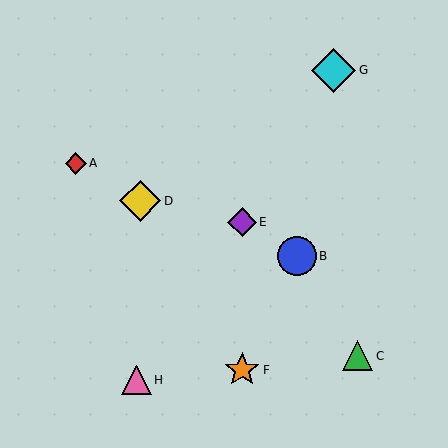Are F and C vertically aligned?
No, F is at x≈242 and C is at x≈357.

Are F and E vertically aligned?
Yes, both are at x≈242.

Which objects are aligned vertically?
Objects E, F are aligned vertically.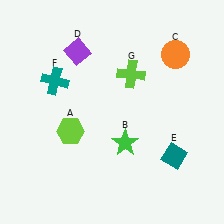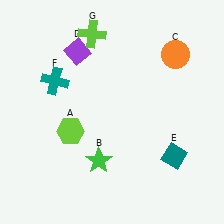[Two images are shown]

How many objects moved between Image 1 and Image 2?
2 objects moved between the two images.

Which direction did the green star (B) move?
The green star (B) moved left.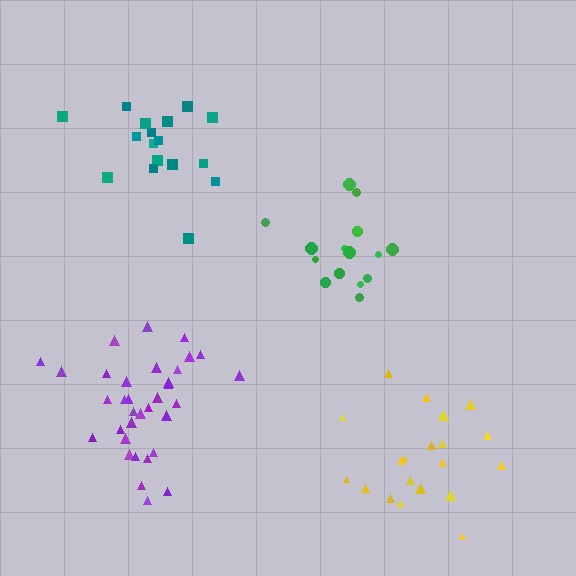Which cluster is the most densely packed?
Purple.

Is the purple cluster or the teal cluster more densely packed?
Purple.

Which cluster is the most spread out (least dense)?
Yellow.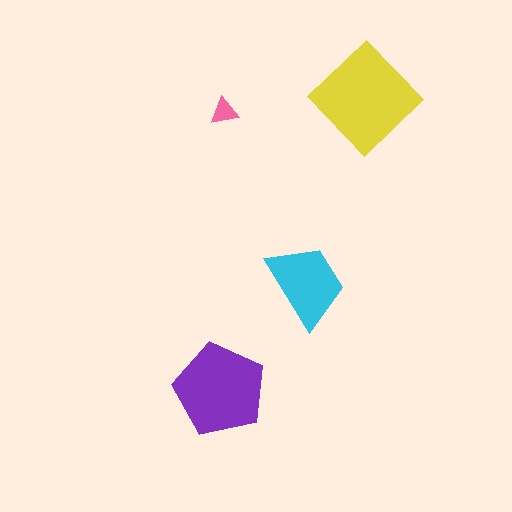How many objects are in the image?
There are 4 objects in the image.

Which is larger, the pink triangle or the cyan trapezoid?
The cyan trapezoid.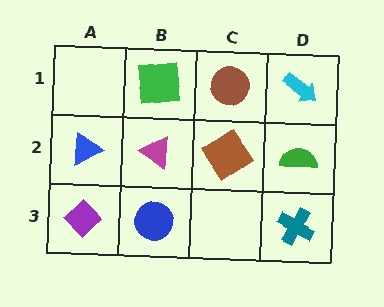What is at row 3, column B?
A blue circle.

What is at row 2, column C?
A brown diamond.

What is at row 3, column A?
A purple diamond.